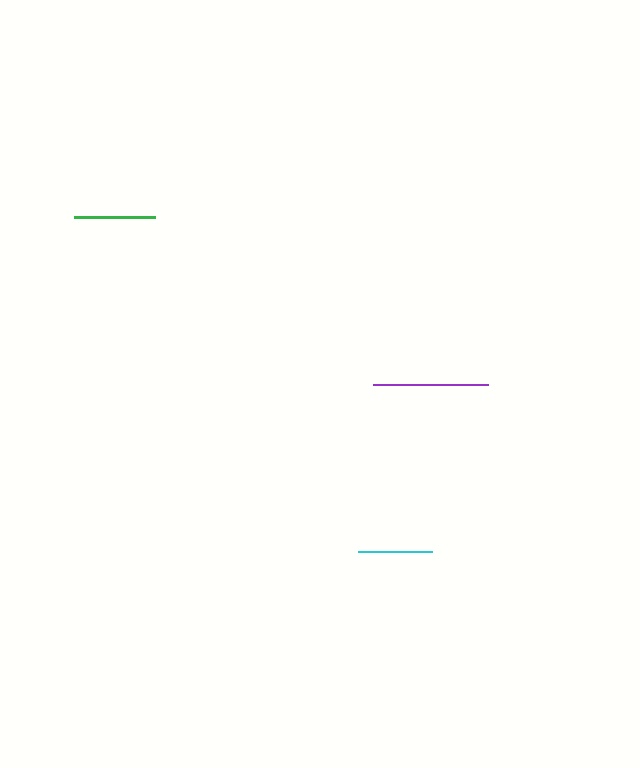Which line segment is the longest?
The purple line is the longest at approximately 115 pixels.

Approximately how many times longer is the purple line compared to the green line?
The purple line is approximately 1.4 times the length of the green line.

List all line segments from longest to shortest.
From longest to shortest: purple, green, cyan.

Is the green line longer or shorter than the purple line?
The purple line is longer than the green line.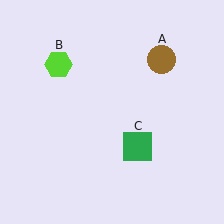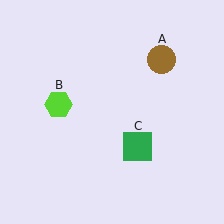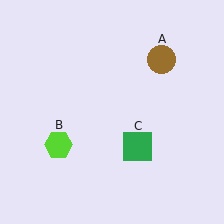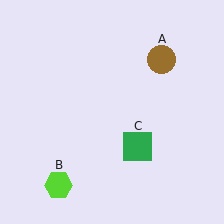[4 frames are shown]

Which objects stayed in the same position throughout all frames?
Brown circle (object A) and green square (object C) remained stationary.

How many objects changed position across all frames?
1 object changed position: lime hexagon (object B).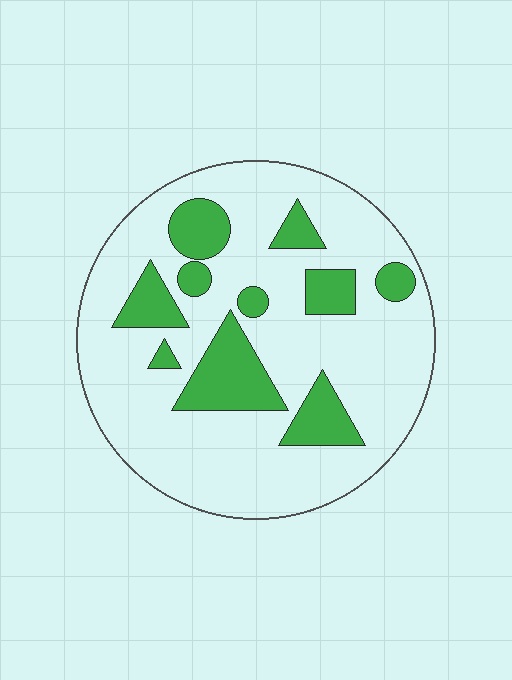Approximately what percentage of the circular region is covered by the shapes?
Approximately 20%.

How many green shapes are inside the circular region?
10.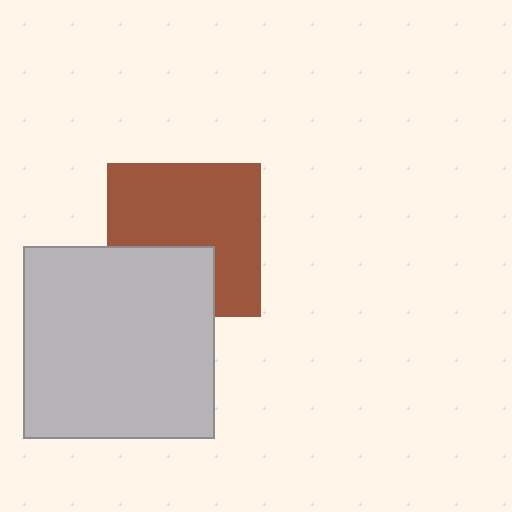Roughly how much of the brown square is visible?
Most of it is visible (roughly 67%).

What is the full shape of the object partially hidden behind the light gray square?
The partially hidden object is a brown square.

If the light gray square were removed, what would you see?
You would see the complete brown square.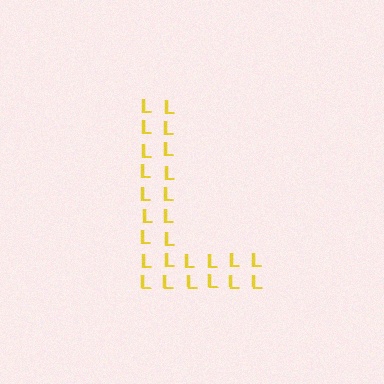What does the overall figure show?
The overall figure shows the letter L.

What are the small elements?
The small elements are letter L's.